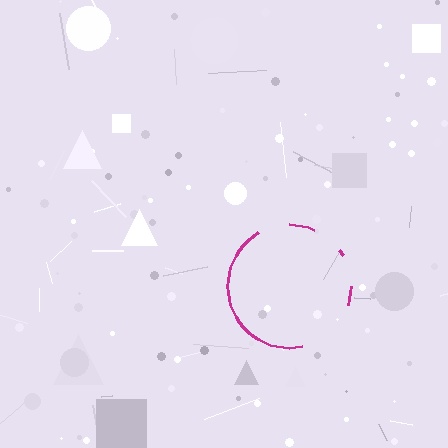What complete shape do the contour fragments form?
The contour fragments form a circle.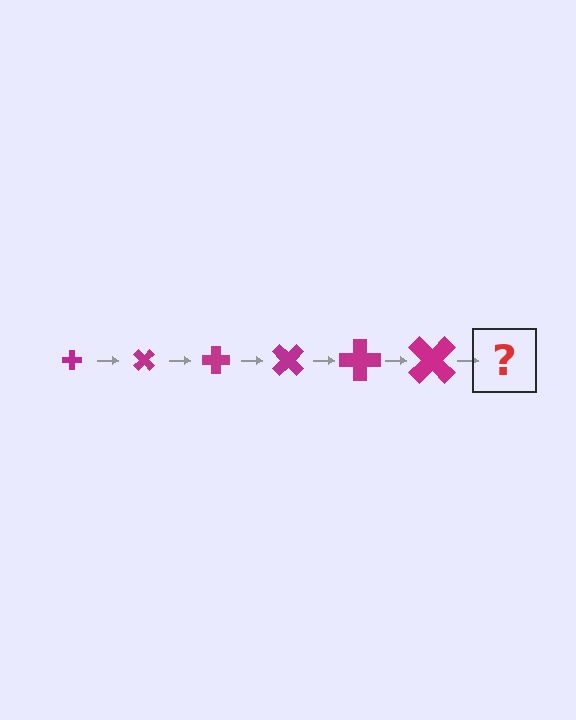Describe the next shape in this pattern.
It should be a cross, larger than the previous one and rotated 270 degrees from the start.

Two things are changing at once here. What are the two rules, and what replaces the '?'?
The two rules are that the cross grows larger each step and it rotates 45 degrees each step. The '?' should be a cross, larger than the previous one and rotated 270 degrees from the start.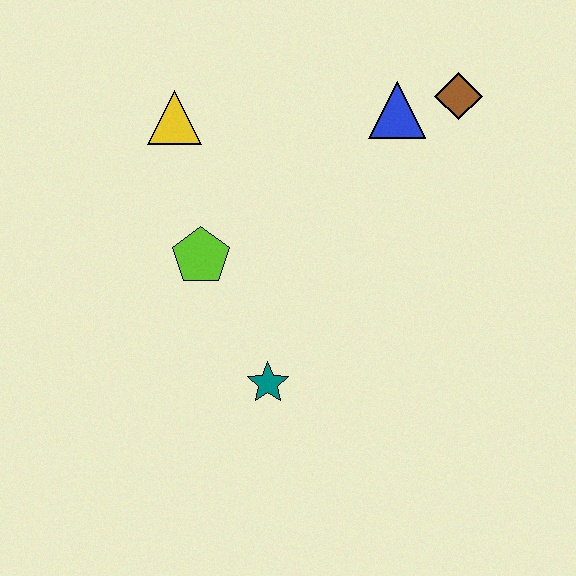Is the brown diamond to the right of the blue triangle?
Yes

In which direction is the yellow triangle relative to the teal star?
The yellow triangle is above the teal star.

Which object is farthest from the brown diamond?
The teal star is farthest from the brown diamond.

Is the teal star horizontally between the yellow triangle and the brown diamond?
Yes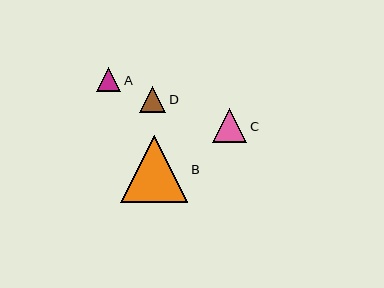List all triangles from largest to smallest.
From largest to smallest: B, C, D, A.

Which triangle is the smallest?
Triangle A is the smallest with a size of approximately 24 pixels.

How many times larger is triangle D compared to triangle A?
Triangle D is approximately 1.1 times the size of triangle A.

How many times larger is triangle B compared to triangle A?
Triangle B is approximately 2.8 times the size of triangle A.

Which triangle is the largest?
Triangle B is the largest with a size of approximately 67 pixels.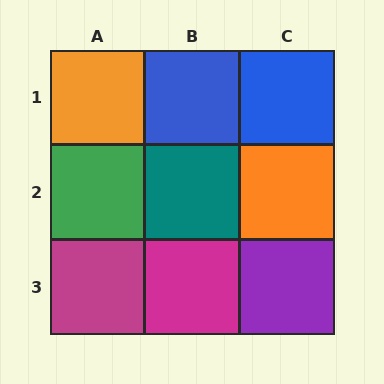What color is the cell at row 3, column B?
Magenta.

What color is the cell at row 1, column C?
Blue.